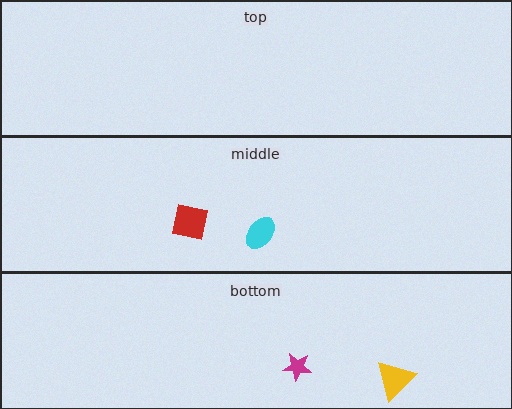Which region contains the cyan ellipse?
The middle region.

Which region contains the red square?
The middle region.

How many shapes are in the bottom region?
2.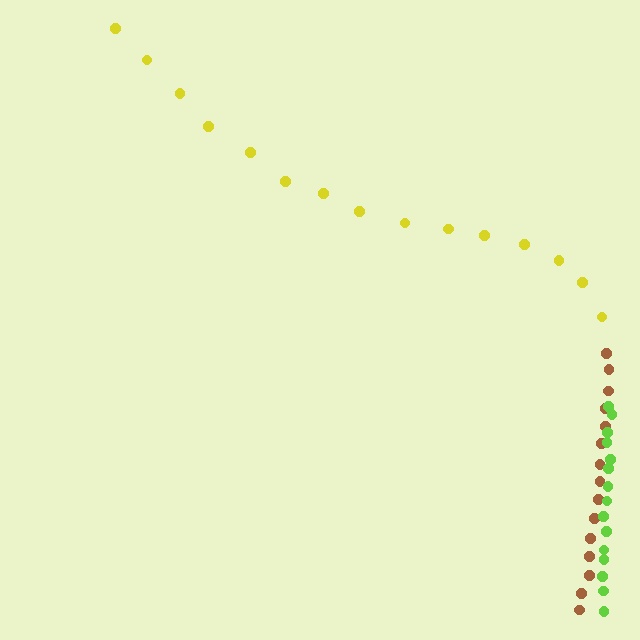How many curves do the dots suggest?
There are 3 distinct paths.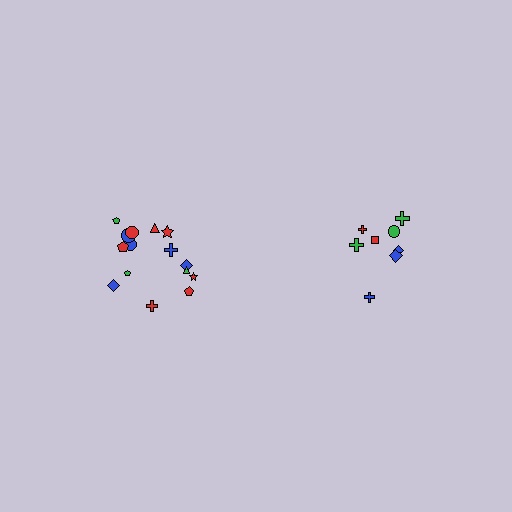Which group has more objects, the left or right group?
The left group.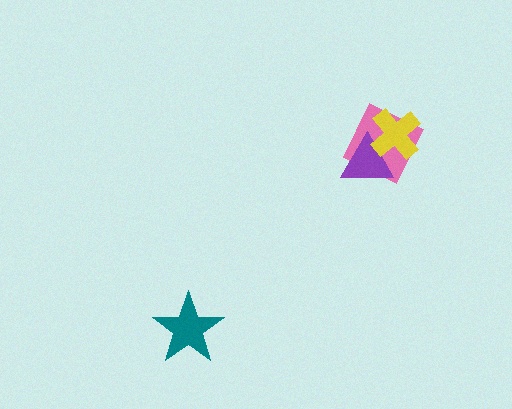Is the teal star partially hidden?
No, no other shape covers it.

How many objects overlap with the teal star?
0 objects overlap with the teal star.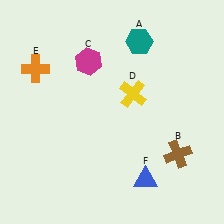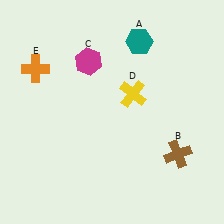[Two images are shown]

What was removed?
The blue triangle (F) was removed in Image 2.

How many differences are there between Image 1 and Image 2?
There is 1 difference between the two images.